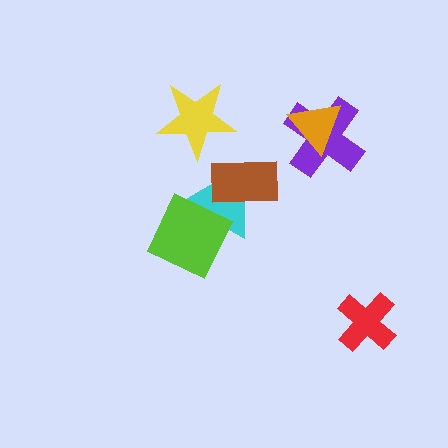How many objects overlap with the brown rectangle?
1 object overlaps with the brown rectangle.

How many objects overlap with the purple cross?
1 object overlaps with the purple cross.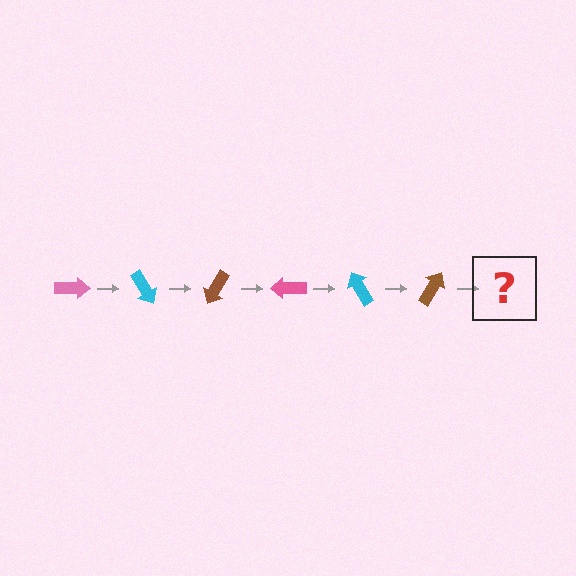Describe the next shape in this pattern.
It should be a pink arrow, rotated 360 degrees from the start.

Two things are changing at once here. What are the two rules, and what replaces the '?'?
The two rules are that it rotates 60 degrees each step and the color cycles through pink, cyan, and brown. The '?' should be a pink arrow, rotated 360 degrees from the start.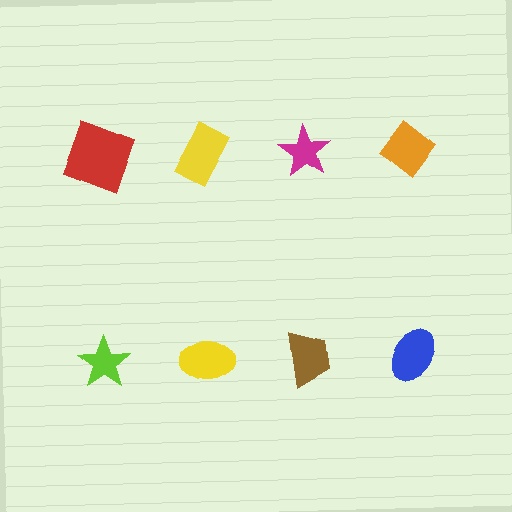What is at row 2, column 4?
A blue ellipse.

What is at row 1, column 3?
A magenta star.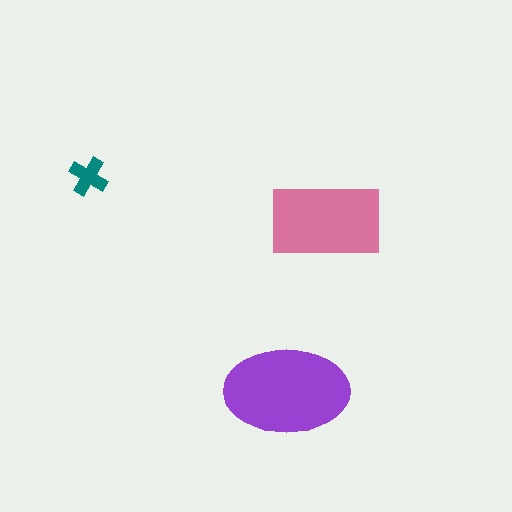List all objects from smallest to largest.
The teal cross, the pink rectangle, the purple ellipse.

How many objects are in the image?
There are 3 objects in the image.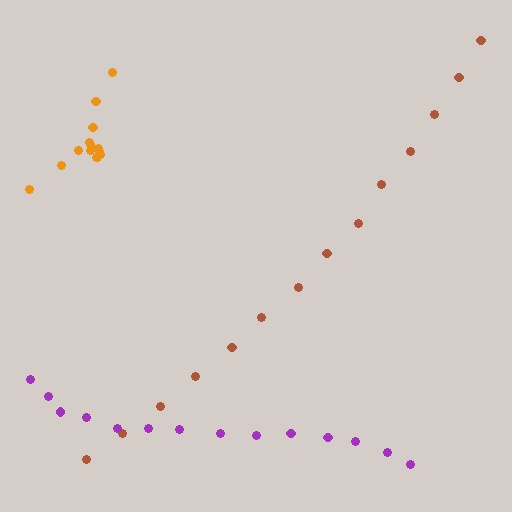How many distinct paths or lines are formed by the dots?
There are 3 distinct paths.